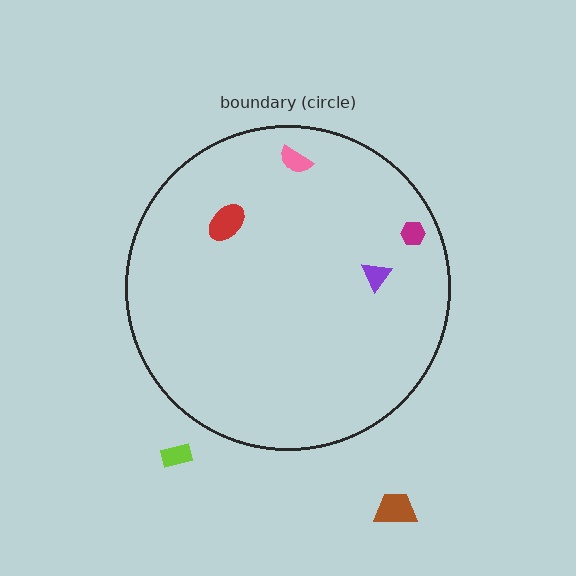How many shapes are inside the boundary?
4 inside, 2 outside.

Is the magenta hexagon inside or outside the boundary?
Inside.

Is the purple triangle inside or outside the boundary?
Inside.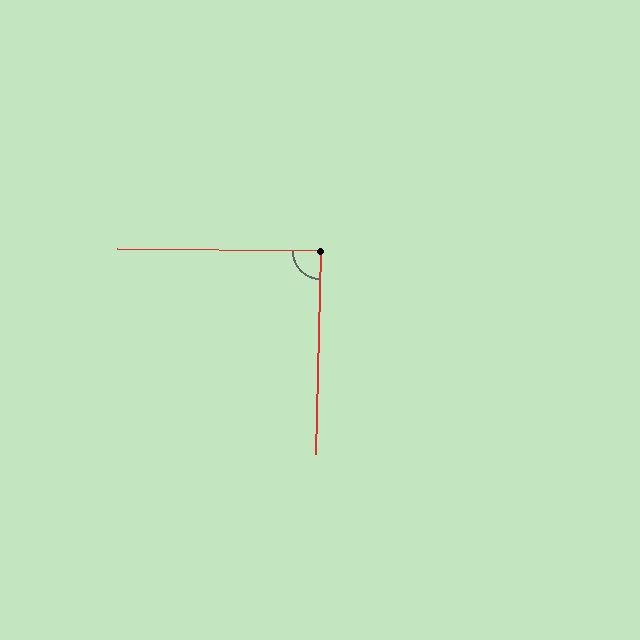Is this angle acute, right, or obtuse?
It is approximately a right angle.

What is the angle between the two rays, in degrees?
Approximately 89 degrees.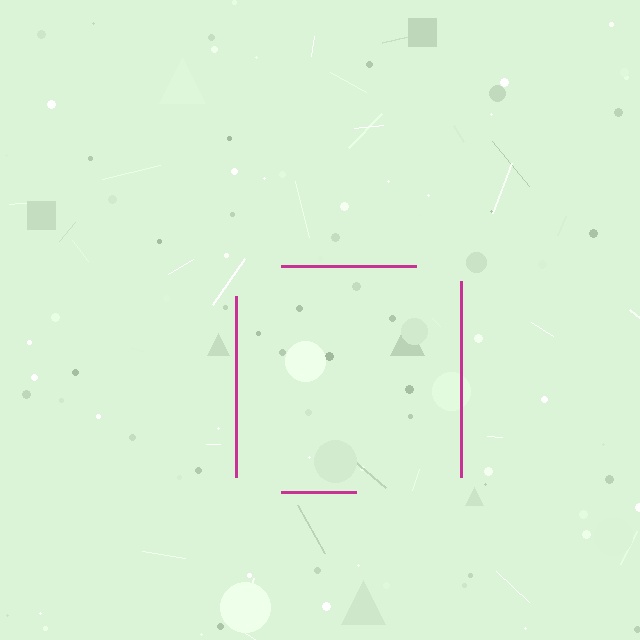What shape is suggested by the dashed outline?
The dashed outline suggests a square.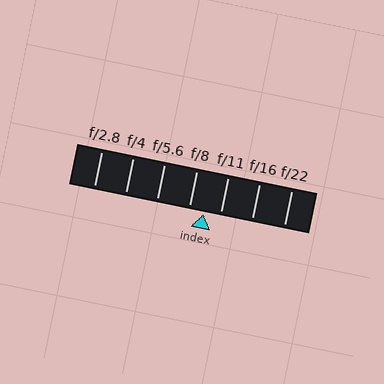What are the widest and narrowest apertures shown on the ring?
The widest aperture shown is f/2.8 and the narrowest is f/22.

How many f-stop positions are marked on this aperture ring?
There are 7 f-stop positions marked.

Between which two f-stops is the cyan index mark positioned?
The index mark is between f/8 and f/11.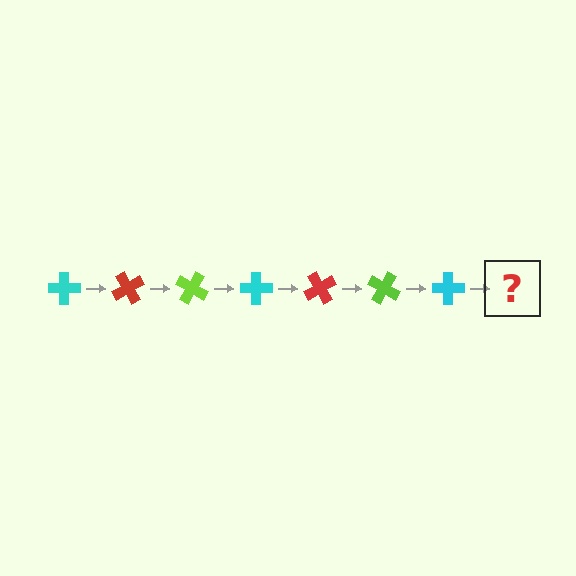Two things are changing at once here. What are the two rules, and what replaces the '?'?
The two rules are that it rotates 60 degrees each step and the color cycles through cyan, red, and lime. The '?' should be a red cross, rotated 420 degrees from the start.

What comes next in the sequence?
The next element should be a red cross, rotated 420 degrees from the start.